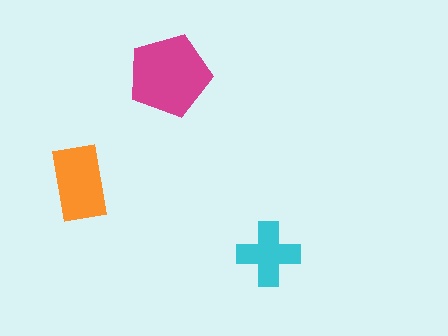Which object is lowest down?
The cyan cross is bottommost.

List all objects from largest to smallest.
The magenta pentagon, the orange rectangle, the cyan cross.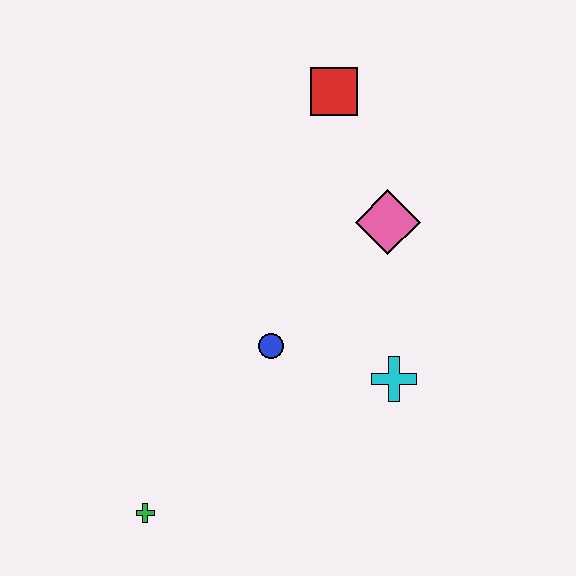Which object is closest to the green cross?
The blue circle is closest to the green cross.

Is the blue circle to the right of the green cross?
Yes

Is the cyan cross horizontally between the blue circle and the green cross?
No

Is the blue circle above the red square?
No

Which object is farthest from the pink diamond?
The green cross is farthest from the pink diamond.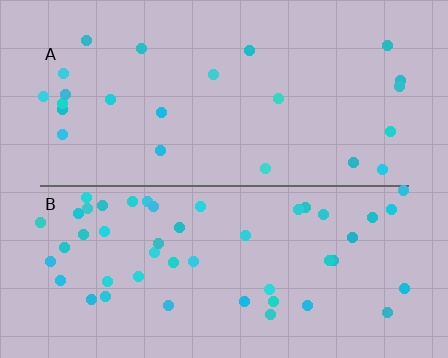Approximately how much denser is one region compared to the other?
Approximately 2.2× — region B over region A.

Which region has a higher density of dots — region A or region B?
B (the bottom).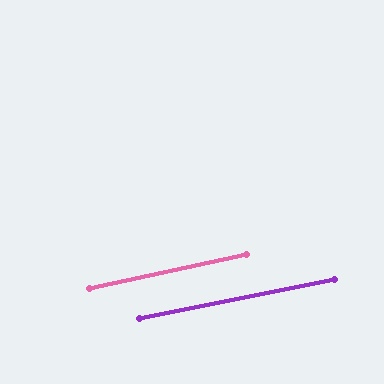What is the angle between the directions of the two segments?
Approximately 1 degree.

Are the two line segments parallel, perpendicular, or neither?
Parallel — their directions differ by only 0.9°.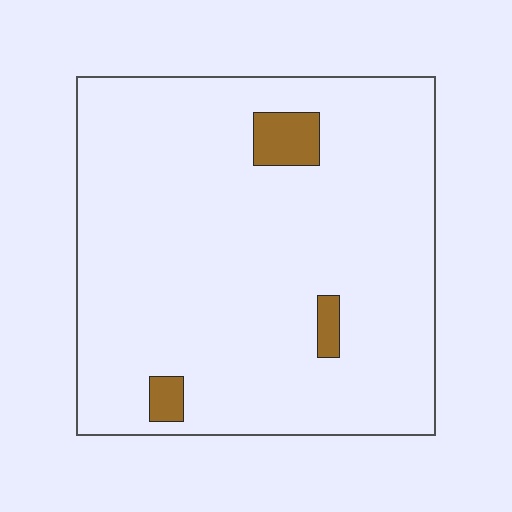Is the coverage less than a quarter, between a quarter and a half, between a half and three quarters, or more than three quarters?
Less than a quarter.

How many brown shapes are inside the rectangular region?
3.